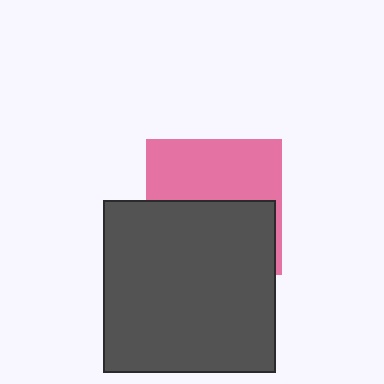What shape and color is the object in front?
The object in front is a dark gray square.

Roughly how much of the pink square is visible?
About half of it is visible (roughly 47%).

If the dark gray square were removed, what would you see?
You would see the complete pink square.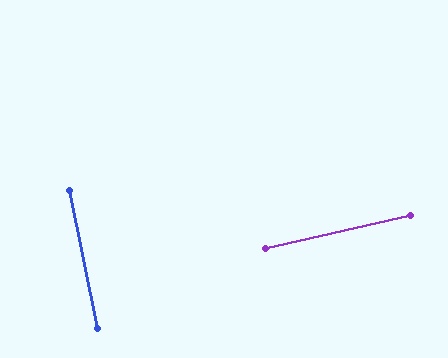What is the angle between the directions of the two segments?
Approximately 89 degrees.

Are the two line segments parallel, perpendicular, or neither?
Perpendicular — they meet at approximately 89°.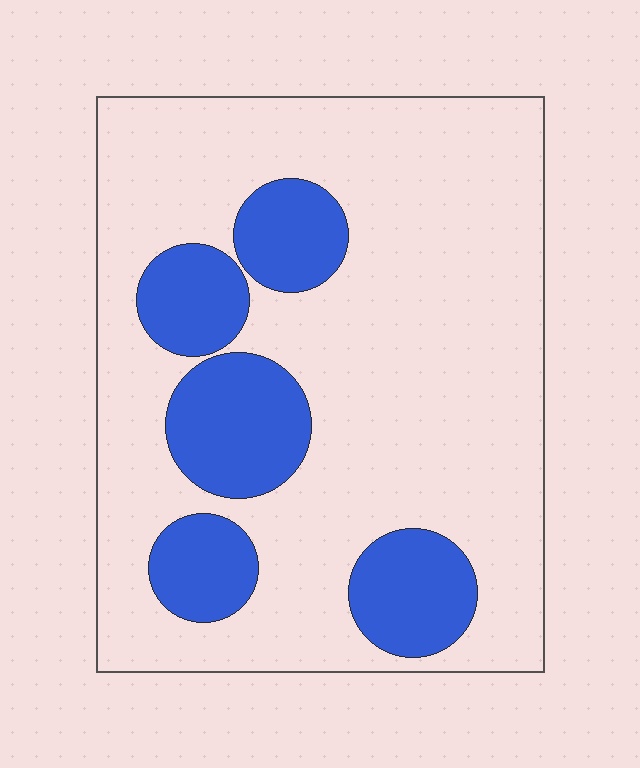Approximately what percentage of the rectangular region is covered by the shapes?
Approximately 25%.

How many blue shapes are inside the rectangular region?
5.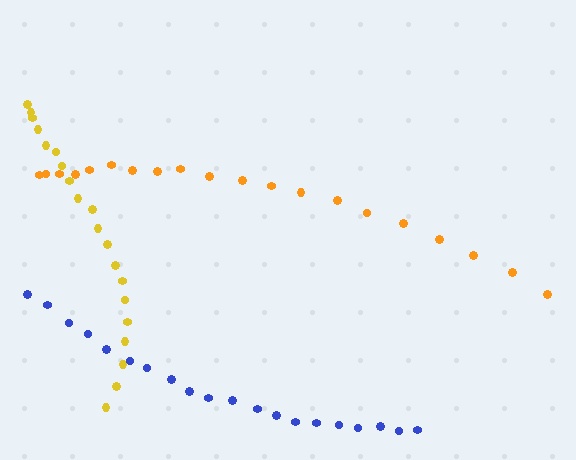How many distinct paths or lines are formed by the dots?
There are 3 distinct paths.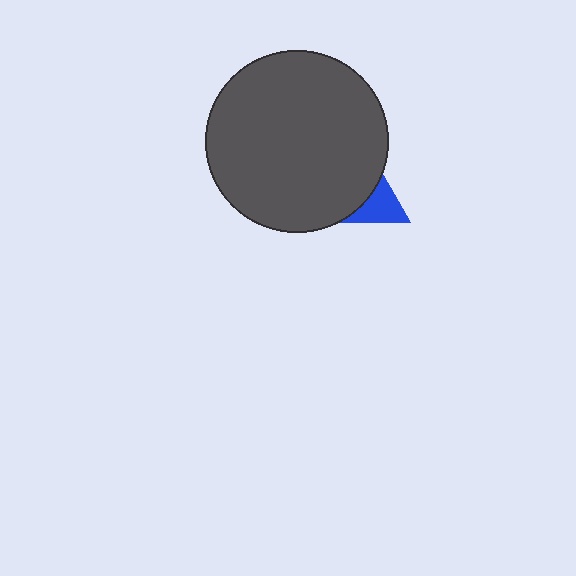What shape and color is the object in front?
The object in front is a dark gray circle.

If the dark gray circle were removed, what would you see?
You would see the complete blue triangle.